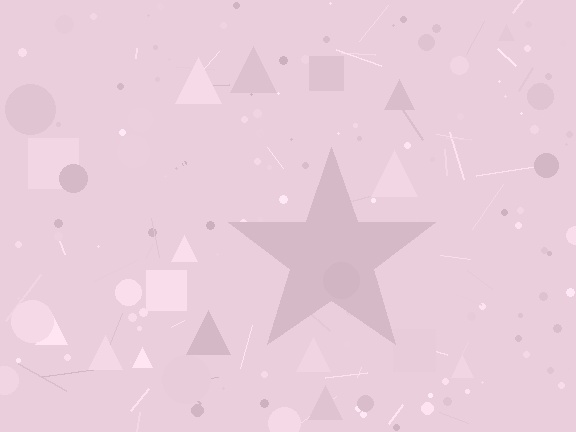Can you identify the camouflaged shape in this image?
The camouflaged shape is a star.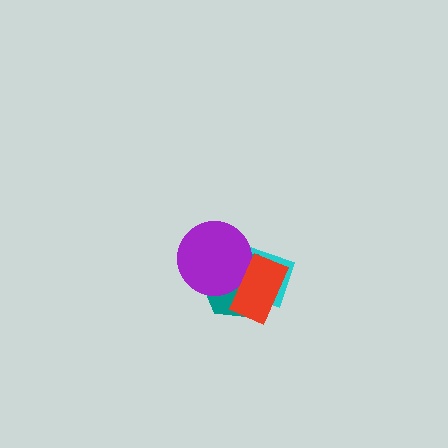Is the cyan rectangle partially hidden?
Yes, it is partially covered by another shape.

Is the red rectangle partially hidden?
No, no other shape covers it.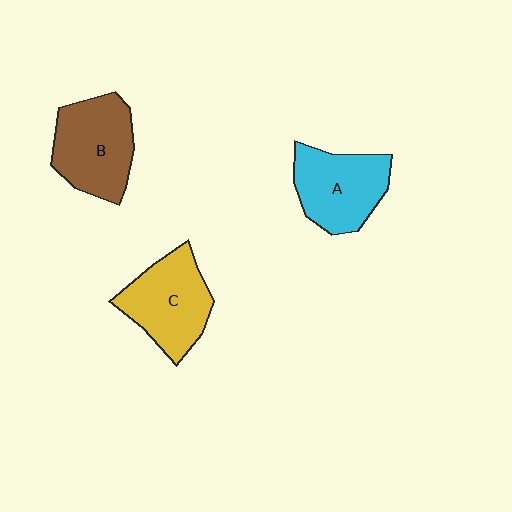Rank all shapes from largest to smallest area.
From largest to smallest: B (brown), C (yellow), A (cyan).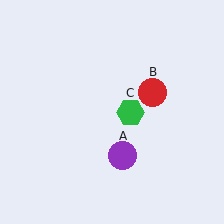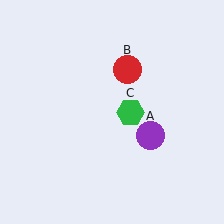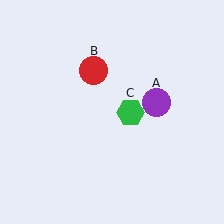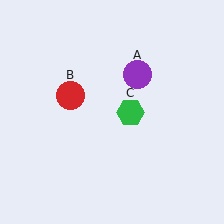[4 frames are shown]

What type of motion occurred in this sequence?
The purple circle (object A), red circle (object B) rotated counterclockwise around the center of the scene.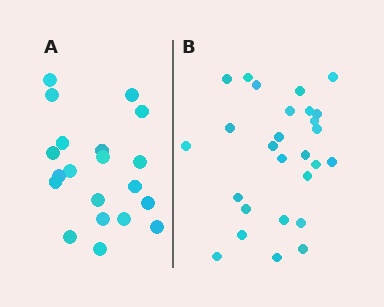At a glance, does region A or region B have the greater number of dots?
Region B (the right region) has more dots.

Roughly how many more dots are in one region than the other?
Region B has roughly 8 or so more dots than region A.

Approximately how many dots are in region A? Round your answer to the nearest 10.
About 20 dots.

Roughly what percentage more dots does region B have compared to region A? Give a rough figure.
About 35% more.